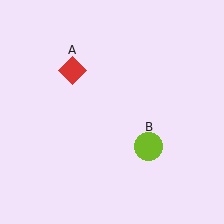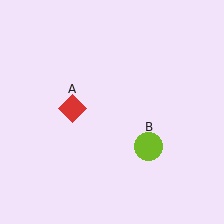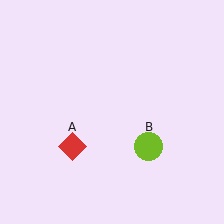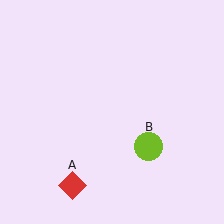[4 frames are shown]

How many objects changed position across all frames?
1 object changed position: red diamond (object A).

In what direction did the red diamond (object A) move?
The red diamond (object A) moved down.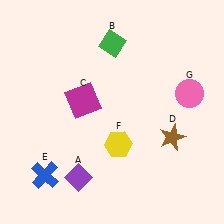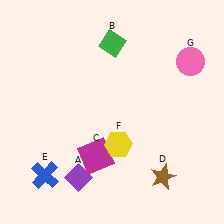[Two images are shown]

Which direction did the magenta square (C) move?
The magenta square (C) moved down.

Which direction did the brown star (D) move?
The brown star (D) moved down.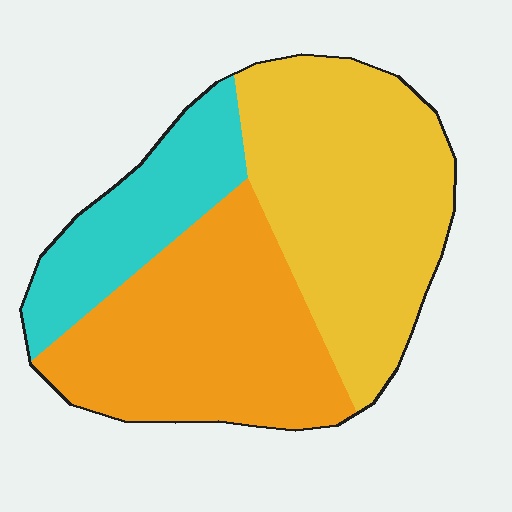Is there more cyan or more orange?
Orange.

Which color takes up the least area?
Cyan, at roughly 20%.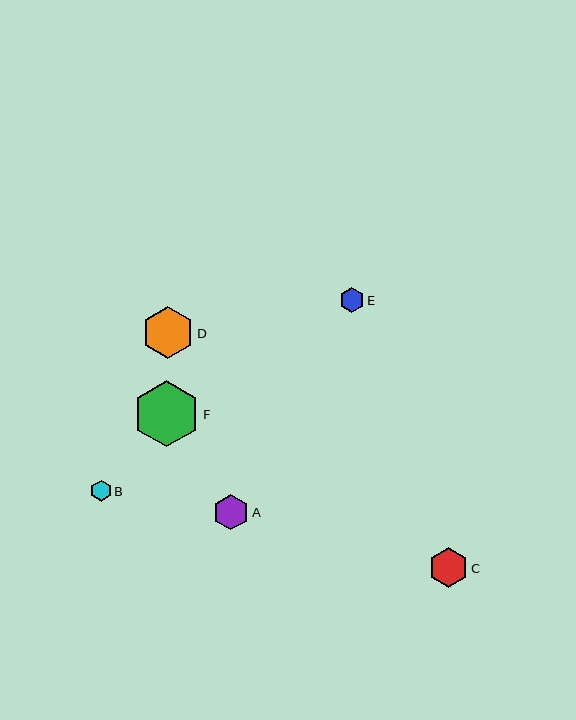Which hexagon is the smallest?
Hexagon B is the smallest with a size of approximately 21 pixels.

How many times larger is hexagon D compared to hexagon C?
Hexagon D is approximately 1.3 times the size of hexagon C.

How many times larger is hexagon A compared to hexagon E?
Hexagon A is approximately 1.5 times the size of hexagon E.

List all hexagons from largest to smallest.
From largest to smallest: F, D, C, A, E, B.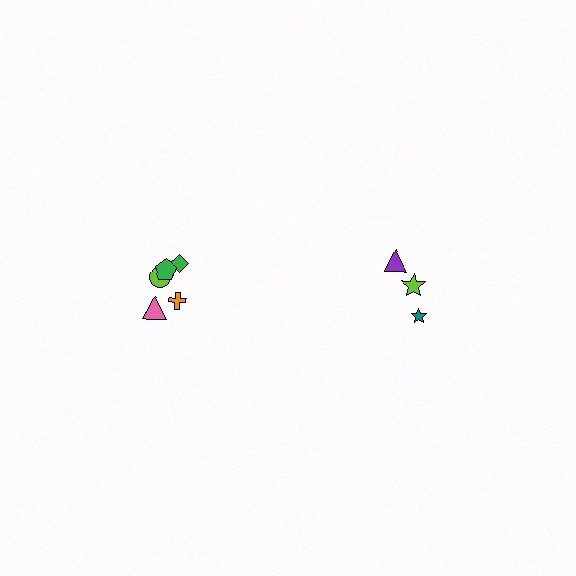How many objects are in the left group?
There are 5 objects.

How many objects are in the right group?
There are 3 objects.